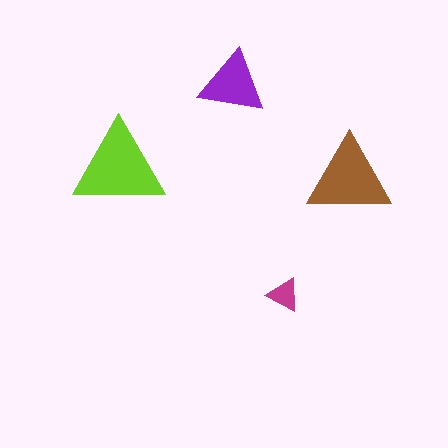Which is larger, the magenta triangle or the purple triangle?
The purple one.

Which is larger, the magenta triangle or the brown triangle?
The brown one.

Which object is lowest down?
The magenta triangle is bottommost.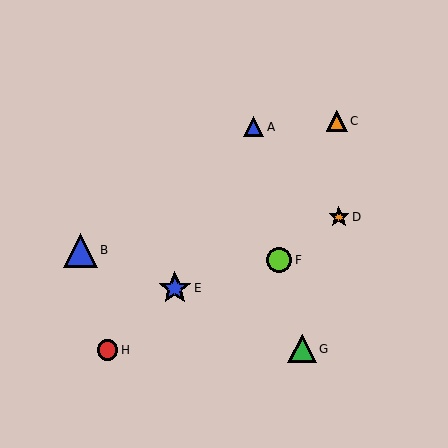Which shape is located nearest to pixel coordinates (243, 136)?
The blue triangle (labeled A) at (253, 127) is nearest to that location.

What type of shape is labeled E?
Shape E is a blue star.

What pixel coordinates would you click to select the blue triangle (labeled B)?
Click at (80, 250) to select the blue triangle B.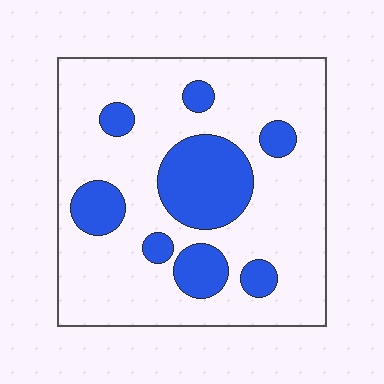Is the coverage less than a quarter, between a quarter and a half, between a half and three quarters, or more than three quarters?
Less than a quarter.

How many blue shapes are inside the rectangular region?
8.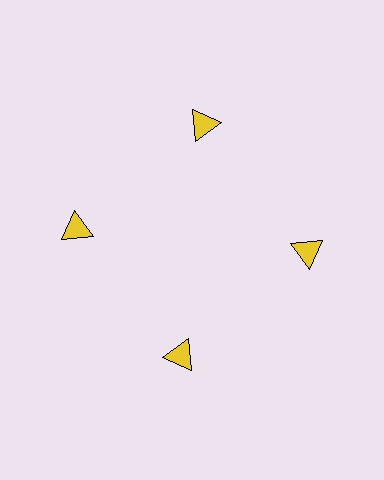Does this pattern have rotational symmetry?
Yes, this pattern has 4-fold rotational symmetry. It looks the same after rotating 90 degrees around the center.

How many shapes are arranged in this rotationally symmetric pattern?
There are 4 shapes, arranged in 4 groups of 1.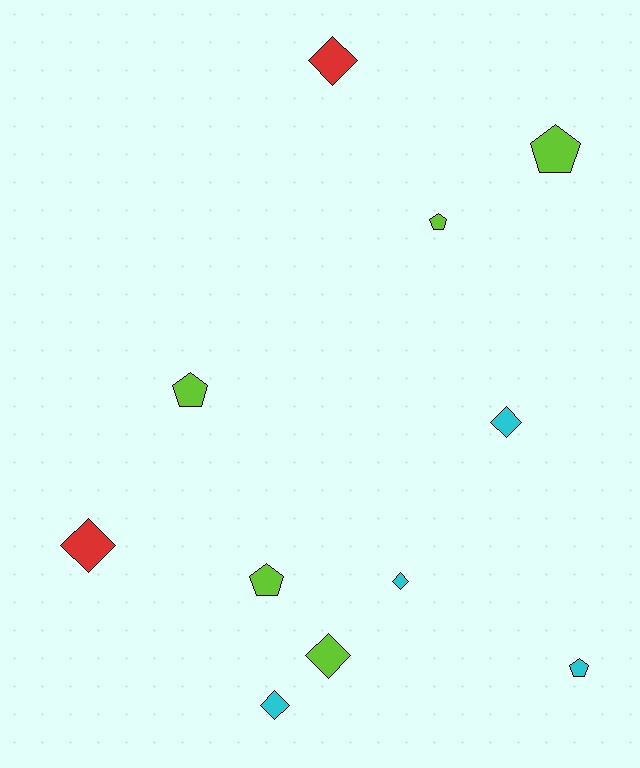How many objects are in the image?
There are 11 objects.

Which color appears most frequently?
Lime, with 5 objects.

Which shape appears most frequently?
Diamond, with 6 objects.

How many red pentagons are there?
There are no red pentagons.